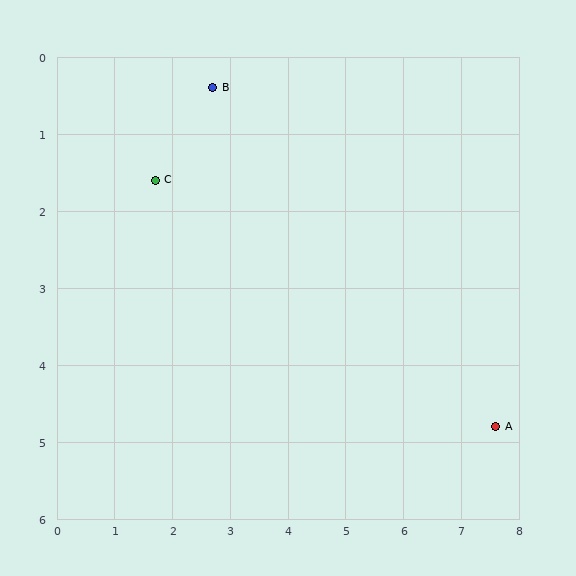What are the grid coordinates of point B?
Point B is at approximately (2.7, 0.4).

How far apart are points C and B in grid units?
Points C and B are about 1.6 grid units apart.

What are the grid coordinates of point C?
Point C is at approximately (1.7, 1.6).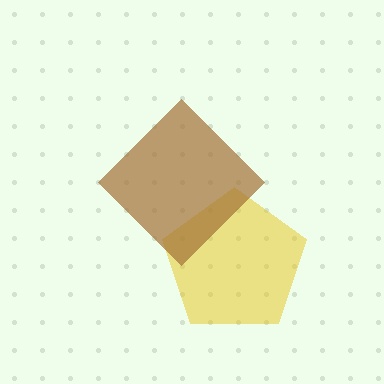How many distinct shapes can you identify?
There are 2 distinct shapes: a yellow pentagon, a brown diamond.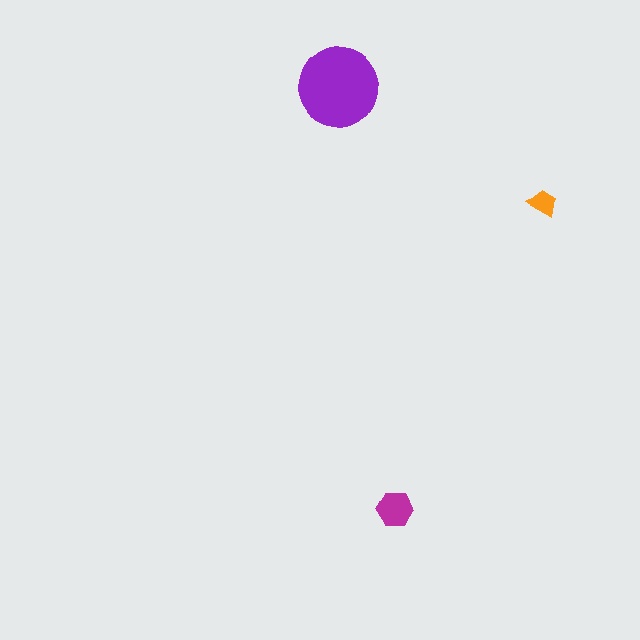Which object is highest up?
The purple circle is topmost.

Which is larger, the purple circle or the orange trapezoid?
The purple circle.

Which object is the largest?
The purple circle.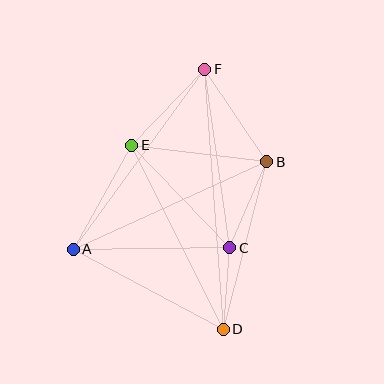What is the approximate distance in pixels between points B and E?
The distance between B and E is approximately 136 pixels.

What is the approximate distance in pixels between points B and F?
The distance between B and F is approximately 111 pixels.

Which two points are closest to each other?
Points C and D are closest to each other.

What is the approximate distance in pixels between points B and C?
The distance between B and C is approximately 94 pixels.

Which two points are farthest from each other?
Points D and F are farthest from each other.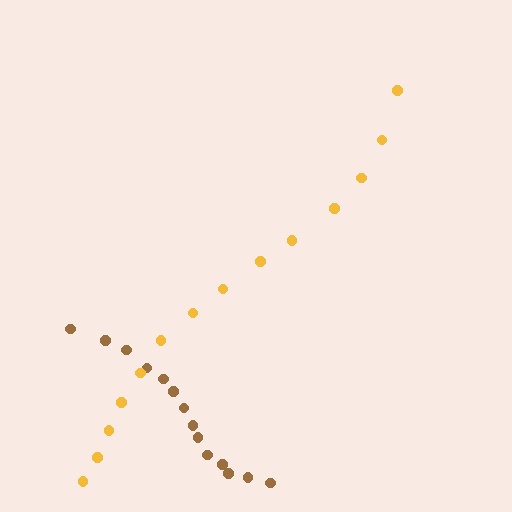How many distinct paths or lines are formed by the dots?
There are 2 distinct paths.